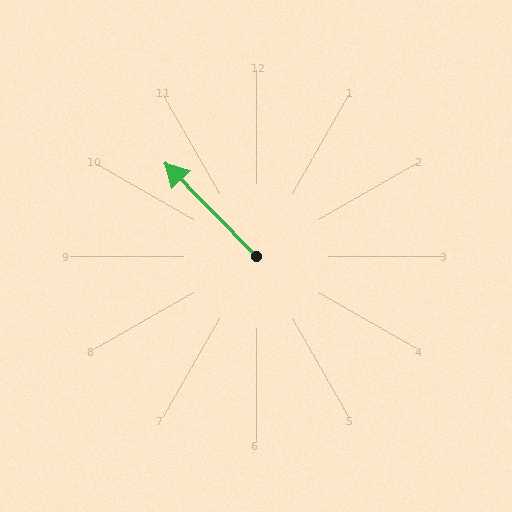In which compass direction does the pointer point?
Northwest.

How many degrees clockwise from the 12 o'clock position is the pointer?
Approximately 316 degrees.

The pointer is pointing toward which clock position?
Roughly 11 o'clock.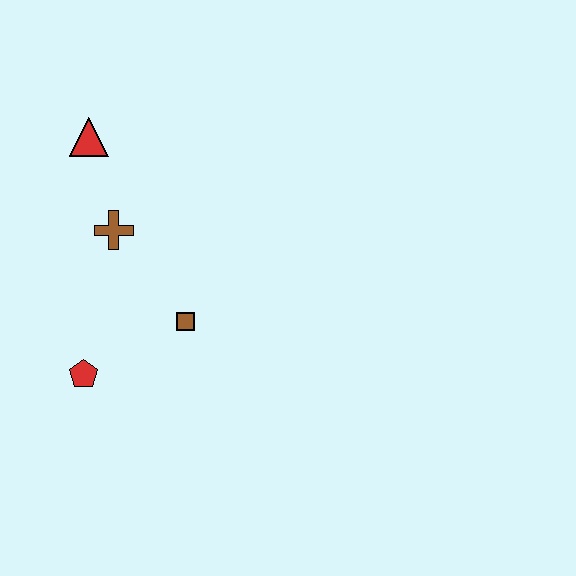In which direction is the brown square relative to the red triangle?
The brown square is below the red triangle.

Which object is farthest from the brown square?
The red triangle is farthest from the brown square.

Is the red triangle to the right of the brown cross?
No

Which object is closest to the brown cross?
The red triangle is closest to the brown cross.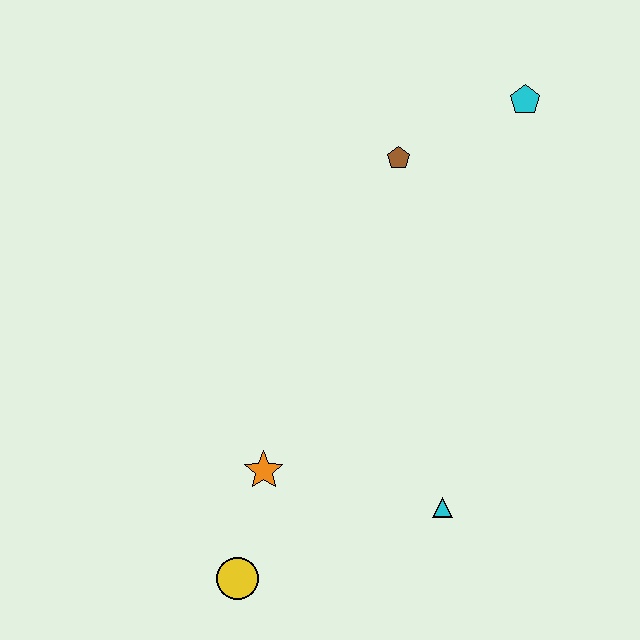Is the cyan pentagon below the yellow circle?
No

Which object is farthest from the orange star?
The cyan pentagon is farthest from the orange star.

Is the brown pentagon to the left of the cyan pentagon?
Yes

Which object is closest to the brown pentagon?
The cyan pentagon is closest to the brown pentagon.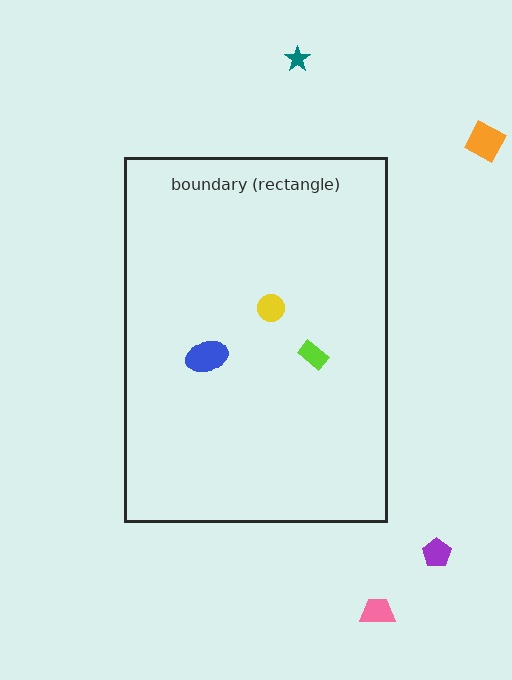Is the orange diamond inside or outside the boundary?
Outside.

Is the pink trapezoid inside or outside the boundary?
Outside.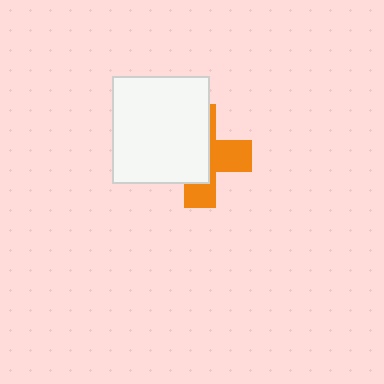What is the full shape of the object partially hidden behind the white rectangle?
The partially hidden object is an orange cross.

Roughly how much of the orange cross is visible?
A small part of it is visible (roughly 43%).